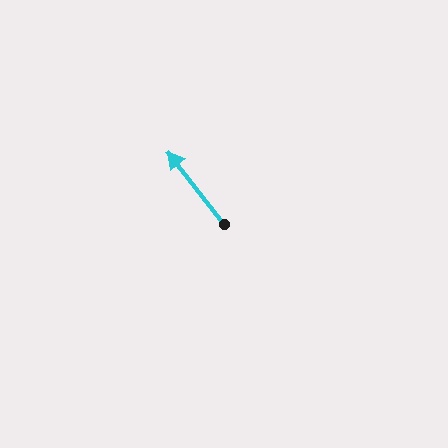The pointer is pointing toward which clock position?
Roughly 11 o'clock.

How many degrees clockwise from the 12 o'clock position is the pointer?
Approximately 322 degrees.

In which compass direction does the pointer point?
Northwest.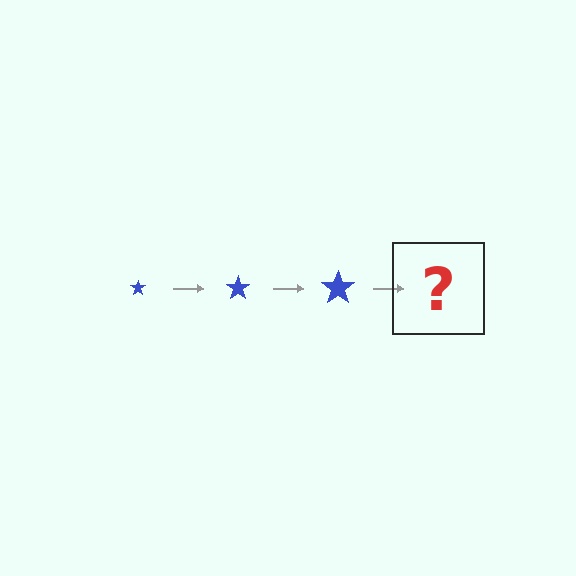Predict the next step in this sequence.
The next step is a blue star, larger than the previous one.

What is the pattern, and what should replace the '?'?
The pattern is that the star gets progressively larger each step. The '?' should be a blue star, larger than the previous one.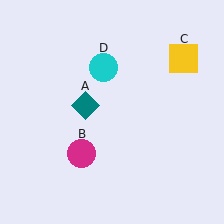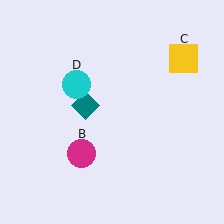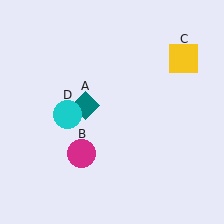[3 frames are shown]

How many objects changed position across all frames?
1 object changed position: cyan circle (object D).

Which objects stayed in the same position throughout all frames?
Teal diamond (object A) and magenta circle (object B) and yellow square (object C) remained stationary.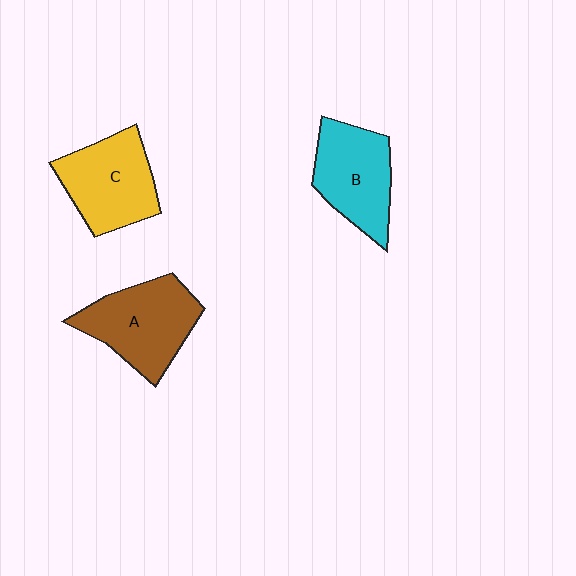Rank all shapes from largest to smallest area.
From largest to smallest: A (brown), C (yellow), B (cyan).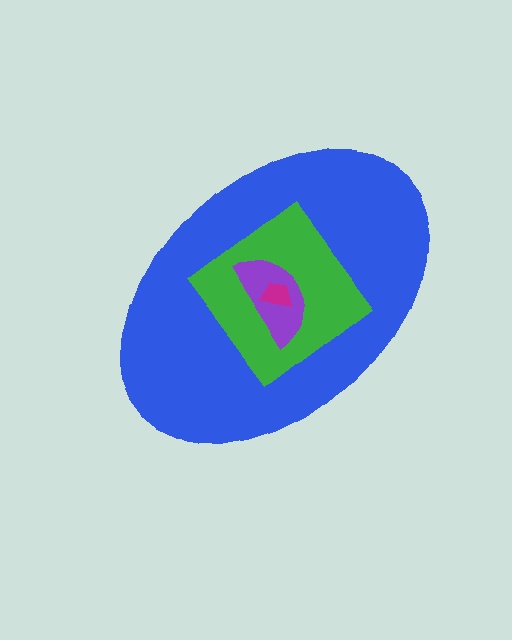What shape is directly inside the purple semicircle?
The magenta trapezoid.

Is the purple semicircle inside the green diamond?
Yes.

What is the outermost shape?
The blue ellipse.